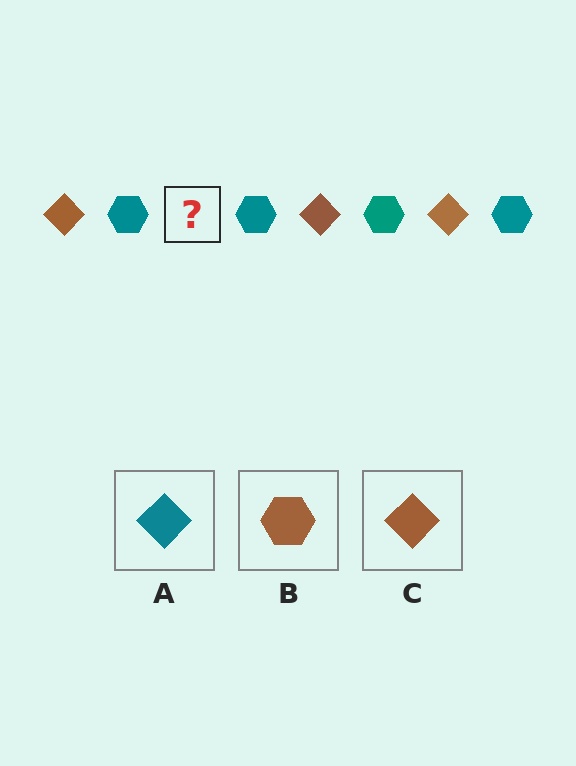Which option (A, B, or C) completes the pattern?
C.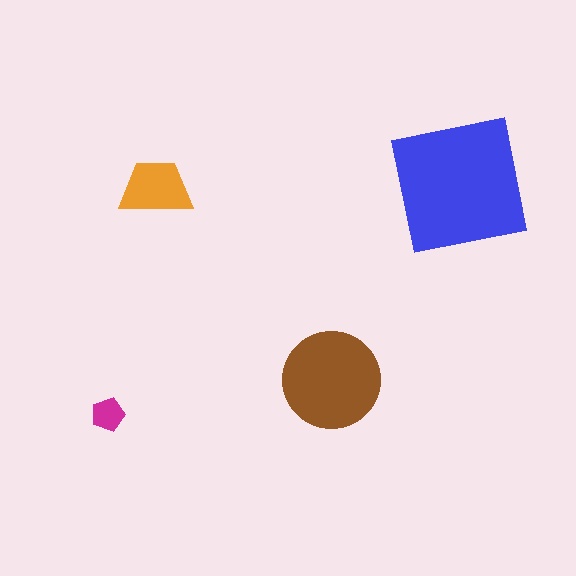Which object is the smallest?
The magenta pentagon.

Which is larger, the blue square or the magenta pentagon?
The blue square.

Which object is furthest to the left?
The magenta pentagon is leftmost.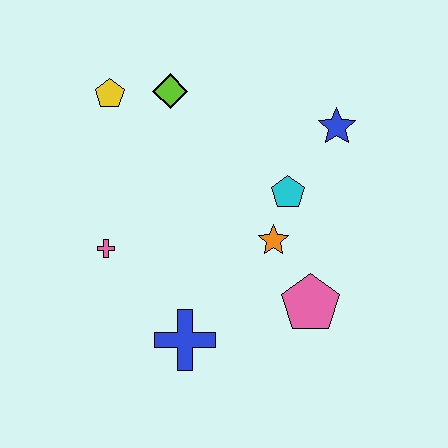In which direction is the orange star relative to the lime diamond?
The orange star is below the lime diamond.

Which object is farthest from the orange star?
The yellow pentagon is farthest from the orange star.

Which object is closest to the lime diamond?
The yellow pentagon is closest to the lime diamond.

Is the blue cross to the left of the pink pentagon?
Yes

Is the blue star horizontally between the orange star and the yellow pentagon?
No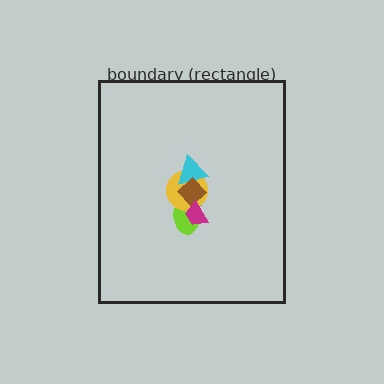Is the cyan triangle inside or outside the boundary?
Inside.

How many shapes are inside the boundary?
6 inside, 0 outside.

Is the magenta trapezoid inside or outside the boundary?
Inside.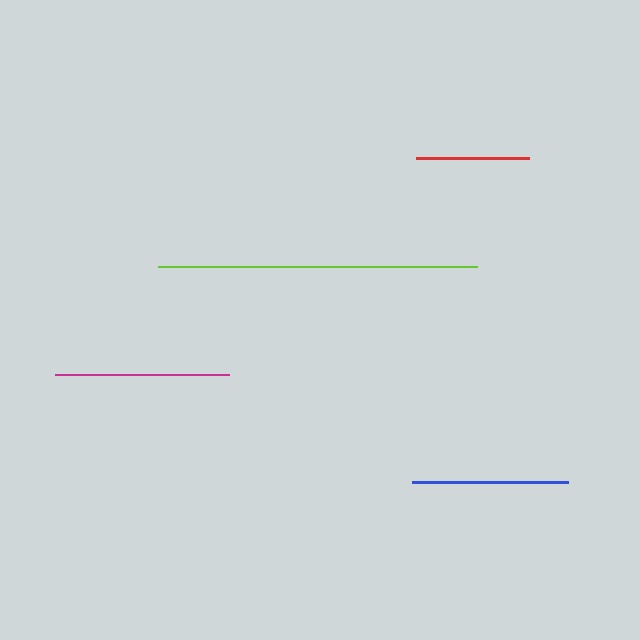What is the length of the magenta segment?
The magenta segment is approximately 173 pixels long.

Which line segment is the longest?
The lime line is the longest at approximately 319 pixels.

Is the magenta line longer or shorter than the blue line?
The magenta line is longer than the blue line.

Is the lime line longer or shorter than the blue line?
The lime line is longer than the blue line.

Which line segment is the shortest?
The red line is the shortest at approximately 113 pixels.